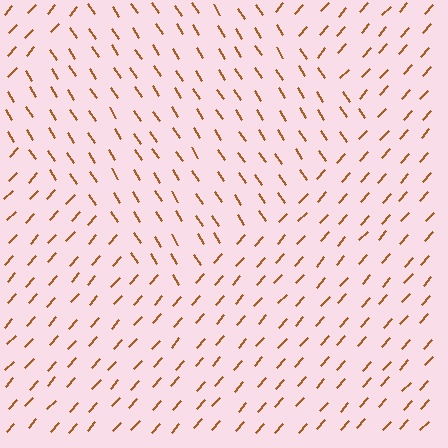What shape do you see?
I see a diamond.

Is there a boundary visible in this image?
Yes, there is a texture boundary formed by a change in line orientation.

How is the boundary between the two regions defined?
The boundary is defined purely by a change in line orientation (approximately 75 degrees difference). All lines are the same color and thickness.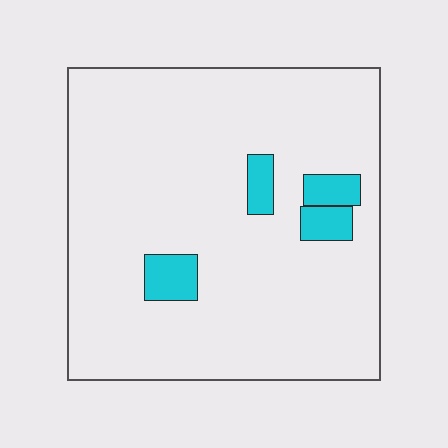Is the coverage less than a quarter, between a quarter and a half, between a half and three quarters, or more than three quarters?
Less than a quarter.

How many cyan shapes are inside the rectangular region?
4.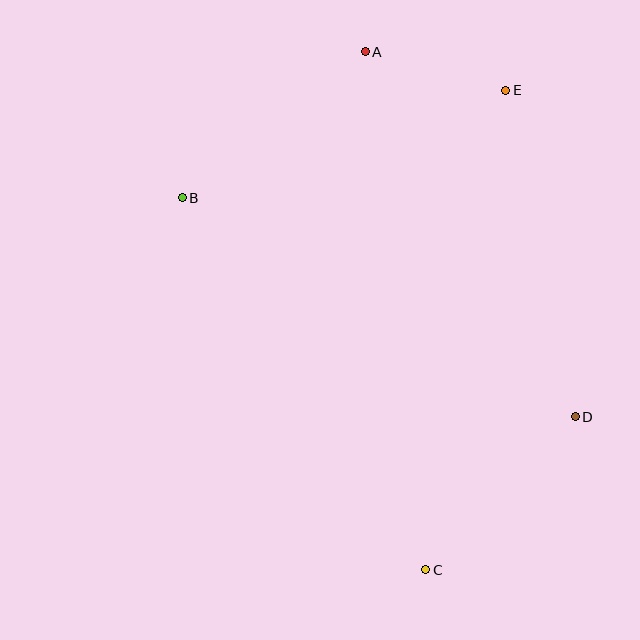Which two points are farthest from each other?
Points A and C are farthest from each other.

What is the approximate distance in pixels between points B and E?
The distance between B and E is approximately 341 pixels.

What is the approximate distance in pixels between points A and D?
The distance between A and D is approximately 421 pixels.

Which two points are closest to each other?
Points A and E are closest to each other.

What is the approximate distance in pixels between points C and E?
The distance between C and E is approximately 486 pixels.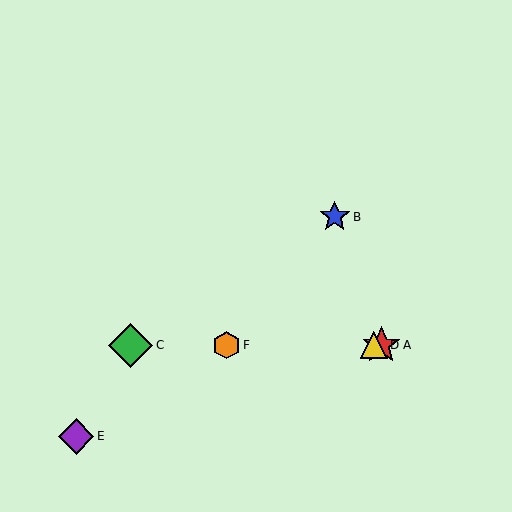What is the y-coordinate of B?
Object B is at y≈217.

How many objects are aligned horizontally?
4 objects (A, C, D, F) are aligned horizontally.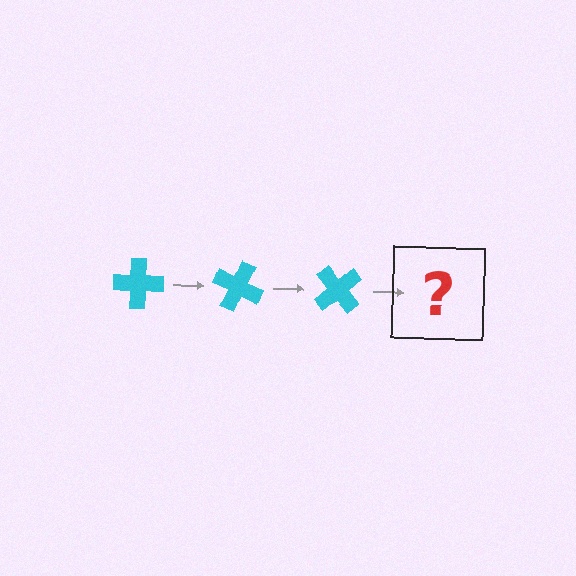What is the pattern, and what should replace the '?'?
The pattern is that the cross rotates 25 degrees each step. The '?' should be a cyan cross rotated 75 degrees.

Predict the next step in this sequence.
The next step is a cyan cross rotated 75 degrees.